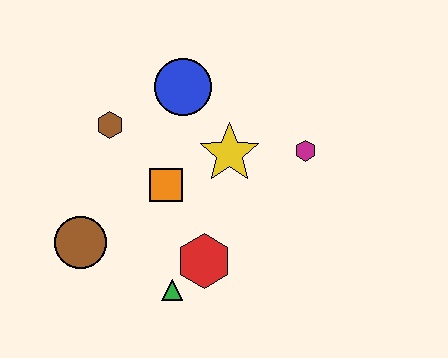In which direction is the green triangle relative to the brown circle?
The green triangle is to the right of the brown circle.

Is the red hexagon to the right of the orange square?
Yes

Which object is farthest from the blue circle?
The green triangle is farthest from the blue circle.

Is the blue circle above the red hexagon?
Yes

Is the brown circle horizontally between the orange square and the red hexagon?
No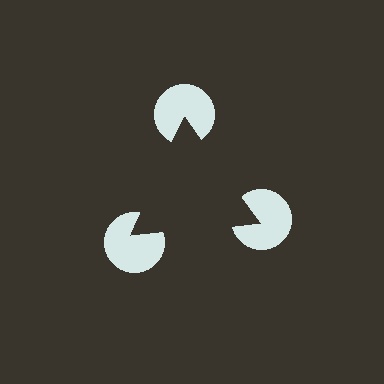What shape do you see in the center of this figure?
An illusory triangle — its edges are inferred from the aligned wedge cuts in the pac-man discs, not physically drawn.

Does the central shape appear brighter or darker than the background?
It typically appears slightly darker than the background, even though no actual brightness change is drawn.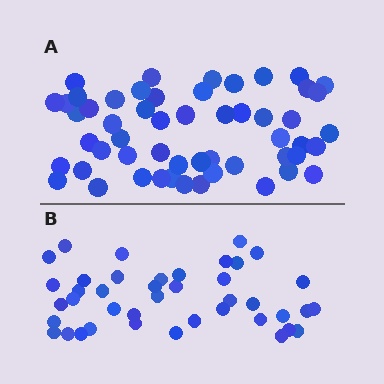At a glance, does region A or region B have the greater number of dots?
Region A (the top region) has more dots.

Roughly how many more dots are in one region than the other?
Region A has approximately 15 more dots than region B.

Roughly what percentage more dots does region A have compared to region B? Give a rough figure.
About 30% more.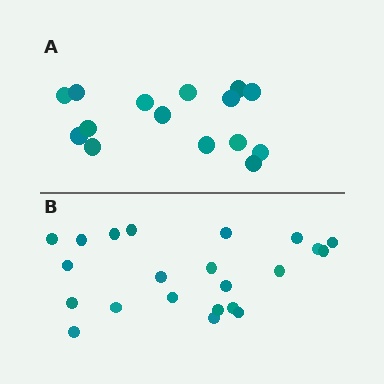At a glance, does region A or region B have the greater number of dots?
Region B (the bottom region) has more dots.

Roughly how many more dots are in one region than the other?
Region B has roughly 8 or so more dots than region A.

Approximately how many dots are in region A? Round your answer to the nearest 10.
About 20 dots. (The exact count is 15, which rounds to 20.)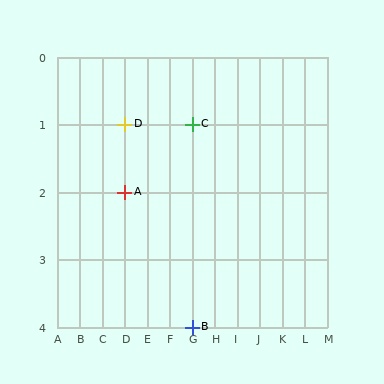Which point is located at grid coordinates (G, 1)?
Point C is at (G, 1).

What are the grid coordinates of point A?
Point A is at grid coordinates (D, 2).